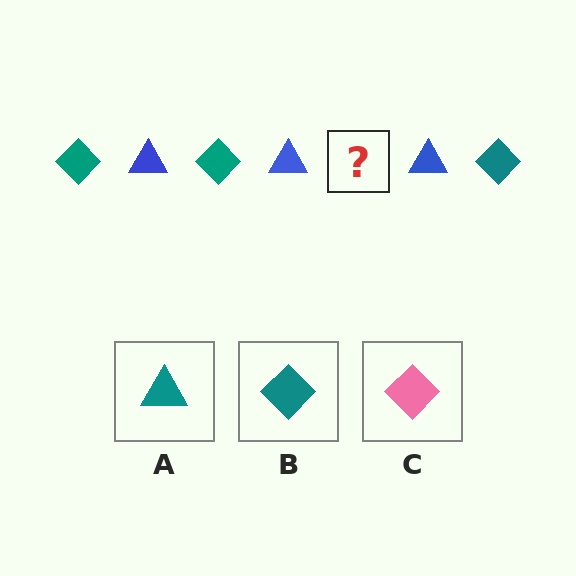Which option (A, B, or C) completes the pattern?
B.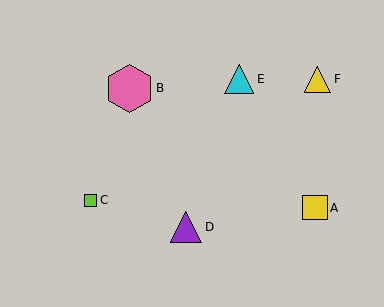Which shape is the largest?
The pink hexagon (labeled B) is the largest.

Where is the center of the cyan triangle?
The center of the cyan triangle is at (239, 79).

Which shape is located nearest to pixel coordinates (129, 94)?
The pink hexagon (labeled B) at (129, 88) is nearest to that location.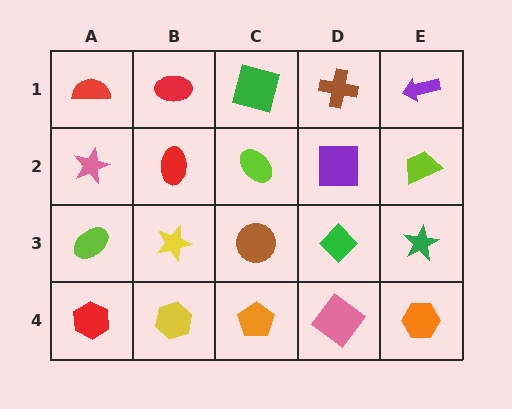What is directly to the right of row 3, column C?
A green diamond.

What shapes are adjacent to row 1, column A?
A pink star (row 2, column A), a red ellipse (row 1, column B).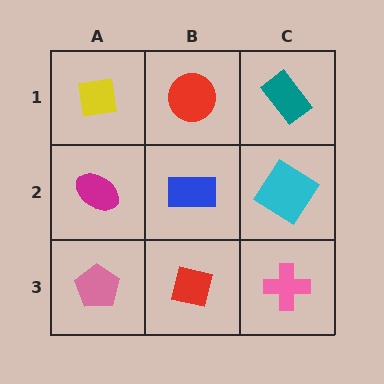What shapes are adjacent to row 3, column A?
A magenta ellipse (row 2, column A), a red square (row 3, column B).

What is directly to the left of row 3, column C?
A red square.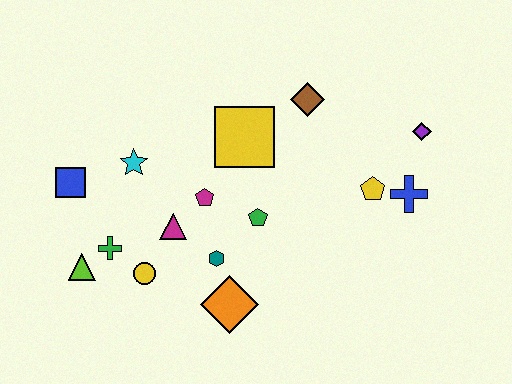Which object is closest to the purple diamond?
The blue cross is closest to the purple diamond.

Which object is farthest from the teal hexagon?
The purple diamond is farthest from the teal hexagon.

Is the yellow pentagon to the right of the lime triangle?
Yes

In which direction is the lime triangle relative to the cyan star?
The lime triangle is below the cyan star.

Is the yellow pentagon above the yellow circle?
Yes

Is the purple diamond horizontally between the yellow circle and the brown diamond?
No